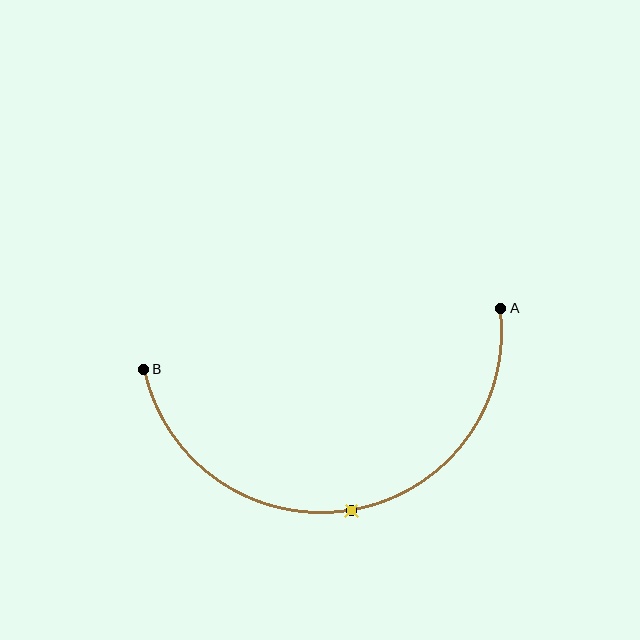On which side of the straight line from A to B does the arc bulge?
The arc bulges below the straight line connecting A and B.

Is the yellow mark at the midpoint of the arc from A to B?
Yes. The yellow mark lies on the arc at equal arc-length from both A and B — it is the arc midpoint.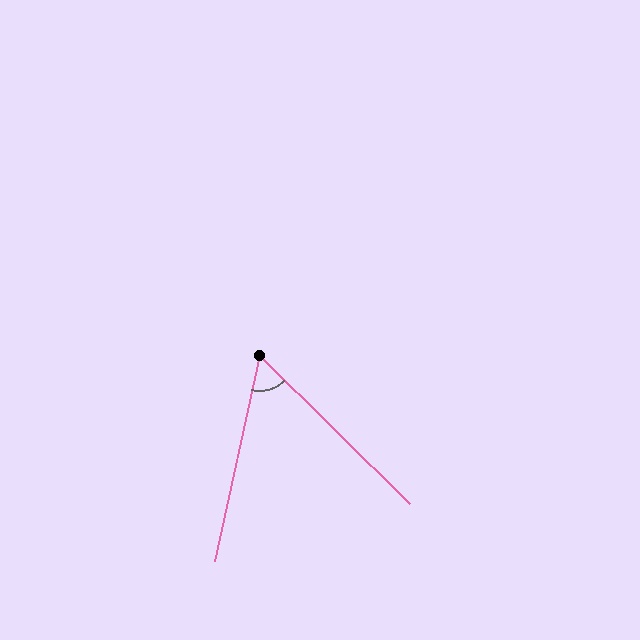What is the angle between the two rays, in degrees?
Approximately 58 degrees.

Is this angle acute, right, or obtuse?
It is acute.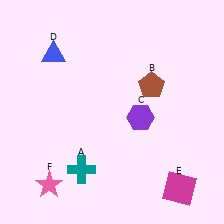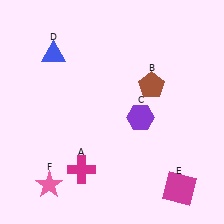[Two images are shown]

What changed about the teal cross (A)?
In Image 1, A is teal. In Image 2, it changed to magenta.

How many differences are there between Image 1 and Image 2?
There is 1 difference between the two images.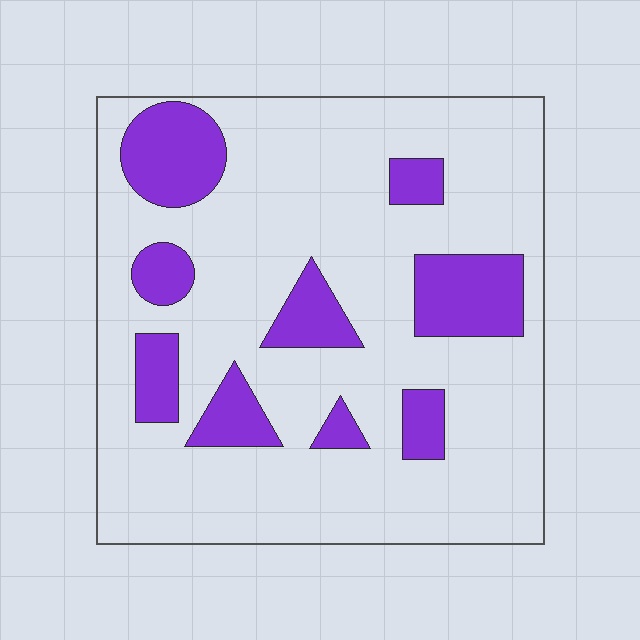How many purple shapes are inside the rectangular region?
9.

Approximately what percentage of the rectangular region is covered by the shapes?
Approximately 20%.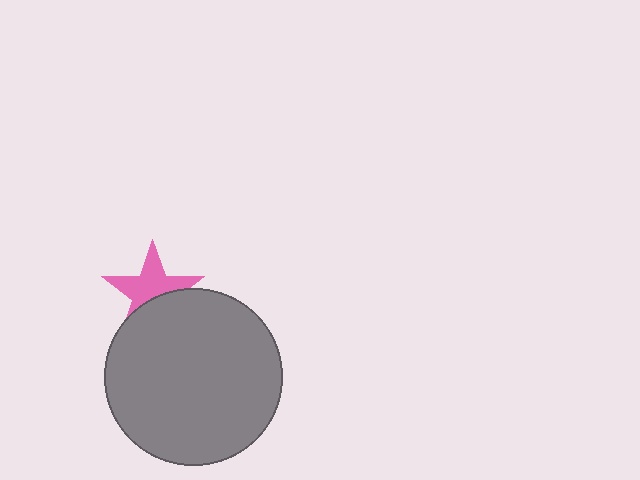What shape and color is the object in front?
The object in front is a gray circle.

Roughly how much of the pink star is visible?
About half of it is visible (roughly 61%).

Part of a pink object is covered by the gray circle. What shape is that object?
It is a star.